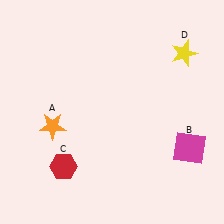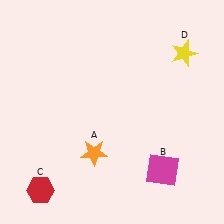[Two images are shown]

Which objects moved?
The objects that moved are: the orange star (A), the magenta square (B), the red hexagon (C).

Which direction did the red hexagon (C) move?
The red hexagon (C) moved down.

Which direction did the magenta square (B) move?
The magenta square (B) moved left.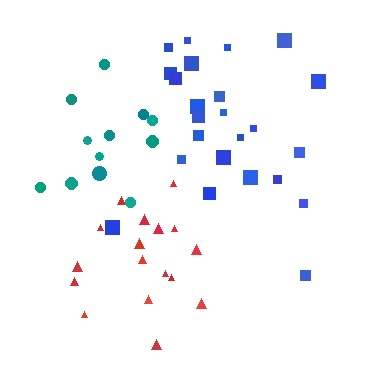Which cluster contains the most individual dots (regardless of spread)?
Blue (24).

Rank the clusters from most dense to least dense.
red, blue, teal.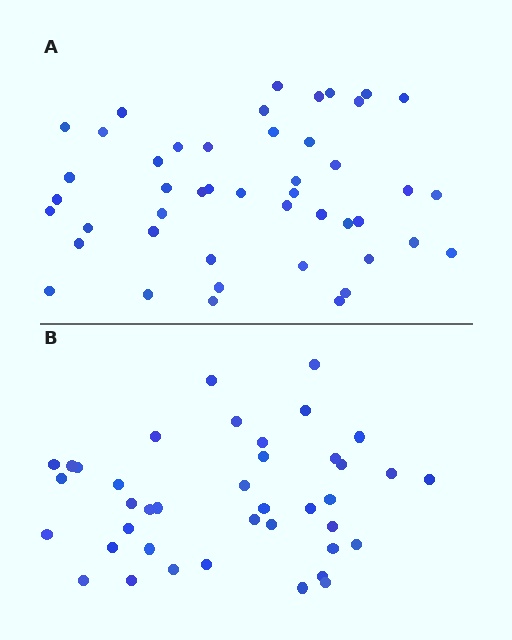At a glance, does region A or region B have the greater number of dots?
Region A (the top region) has more dots.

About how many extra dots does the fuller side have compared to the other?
Region A has about 6 more dots than region B.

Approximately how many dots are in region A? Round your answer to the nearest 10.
About 50 dots. (The exact count is 46, which rounds to 50.)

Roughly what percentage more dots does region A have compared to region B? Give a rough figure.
About 15% more.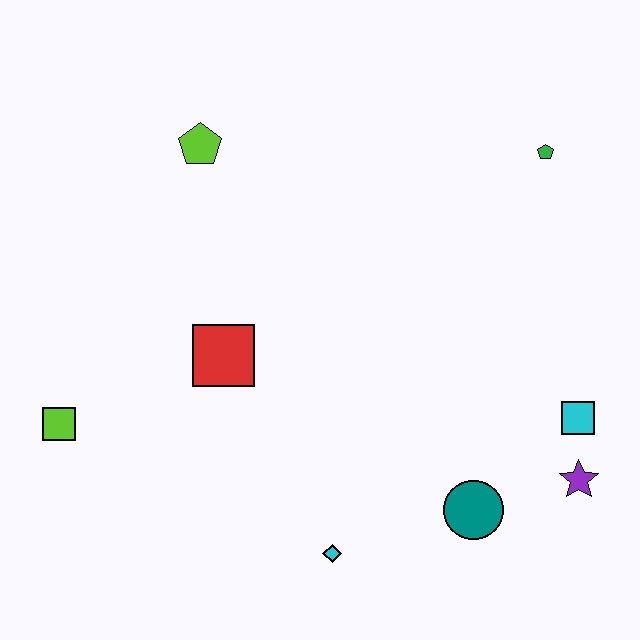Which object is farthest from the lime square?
The green pentagon is farthest from the lime square.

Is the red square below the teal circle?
No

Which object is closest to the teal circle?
The purple star is closest to the teal circle.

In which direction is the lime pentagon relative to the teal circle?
The lime pentagon is above the teal circle.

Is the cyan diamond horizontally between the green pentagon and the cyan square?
No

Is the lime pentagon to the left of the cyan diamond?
Yes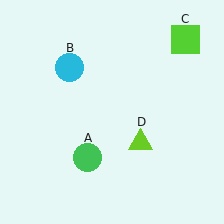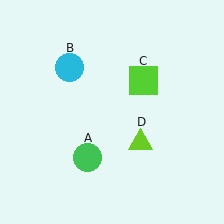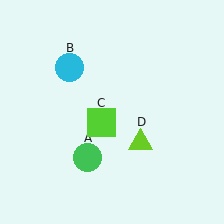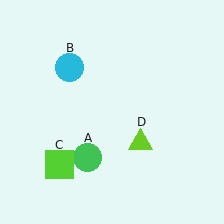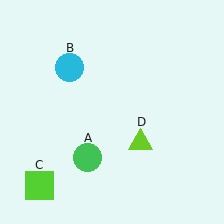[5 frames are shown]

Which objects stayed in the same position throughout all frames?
Green circle (object A) and cyan circle (object B) and lime triangle (object D) remained stationary.